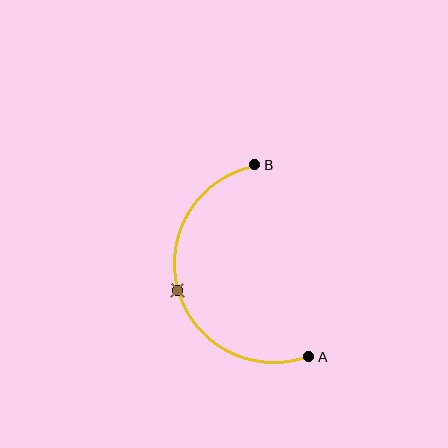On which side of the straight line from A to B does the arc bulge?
The arc bulges to the left of the straight line connecting A and B.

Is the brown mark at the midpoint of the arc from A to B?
Yes. The brown mark lies on the arc at equal arc-length from both A and B — it is the arc midpoint.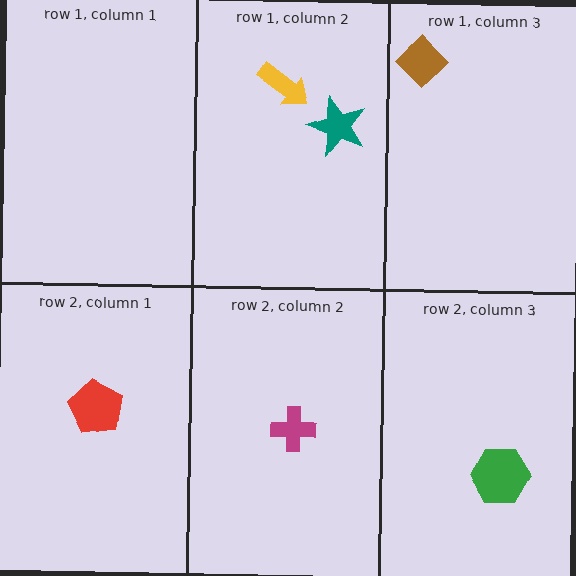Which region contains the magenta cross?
The row 2, column 2 region.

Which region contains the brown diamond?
The row 1, column 3 region.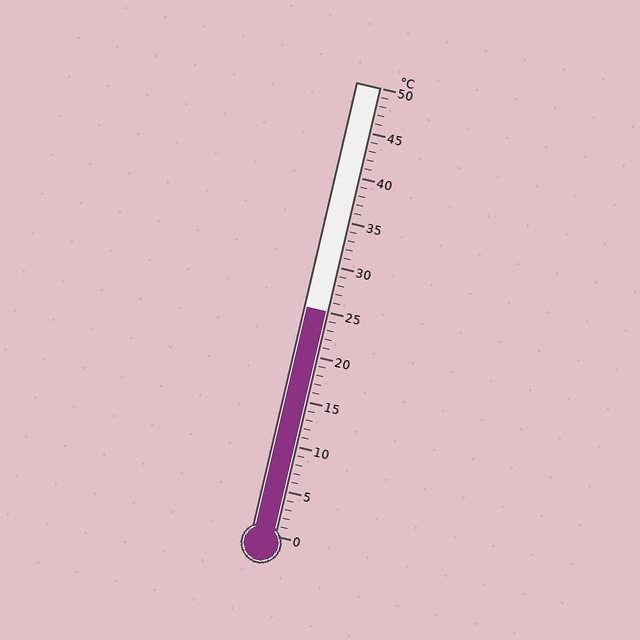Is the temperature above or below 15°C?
The temperature is above 15°C.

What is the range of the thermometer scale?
The thermometer scale ranges from 0°C to 50°C.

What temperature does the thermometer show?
The thermometer shows approximately 25°C.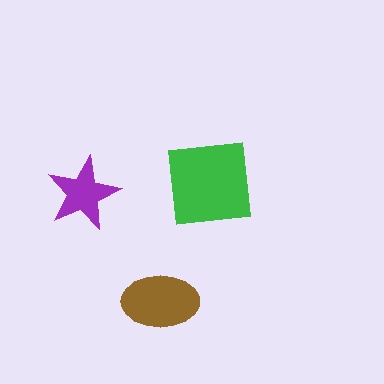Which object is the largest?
The green square.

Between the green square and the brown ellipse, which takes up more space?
The green square.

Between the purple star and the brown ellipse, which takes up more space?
The brown ellipse.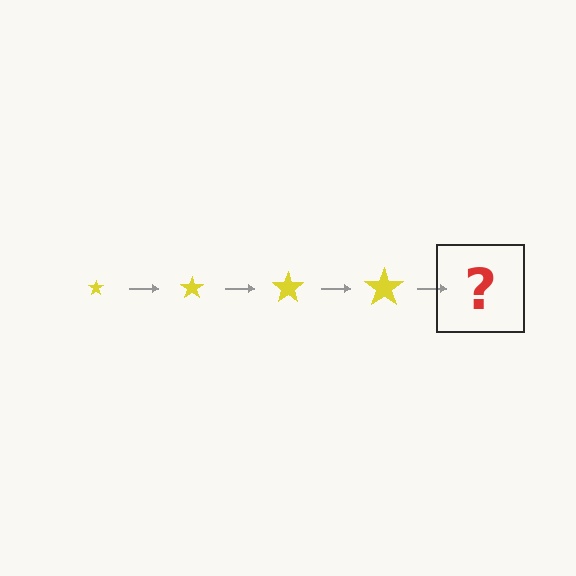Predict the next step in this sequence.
The next step is a yellow star, larger than the previous one.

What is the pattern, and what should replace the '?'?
The pattern is that the star gets progressively larger each step. The '?' should be a yellow star, larger than the previous one.